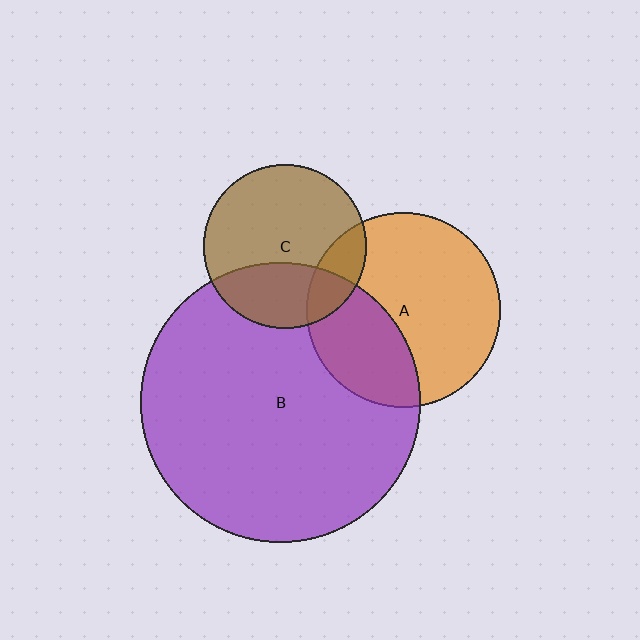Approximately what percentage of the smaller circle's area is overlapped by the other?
Approximately 35%.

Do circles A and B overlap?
Yes.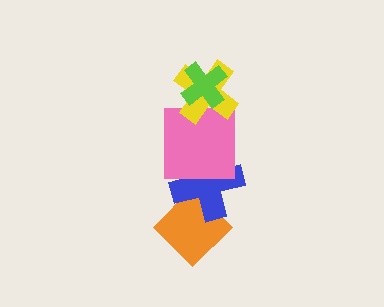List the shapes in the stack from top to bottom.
From top to bottom: the lime cross, the yellow cross, the pink square, the blue cross, the orange diamond.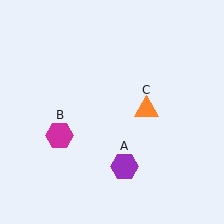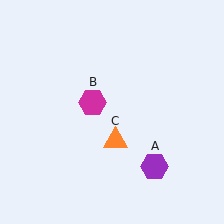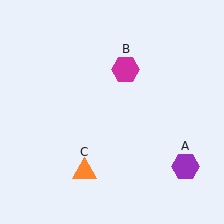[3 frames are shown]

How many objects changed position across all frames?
3 objects changed position: purple hexagon (object A), magenta hexagon (object B), orange triangle (object C).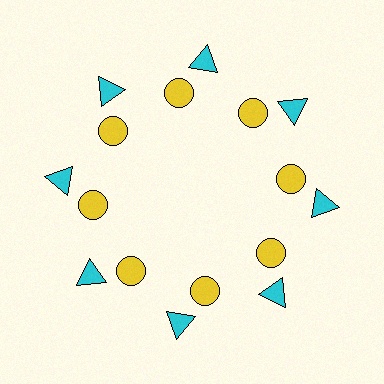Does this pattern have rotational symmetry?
Yes, this pattern has 8-fold rotational symmetry. It looks the same after rotating 45 degrees around the center.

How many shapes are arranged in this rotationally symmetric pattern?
There are 16 shapes, arranged in 8 groups of 2.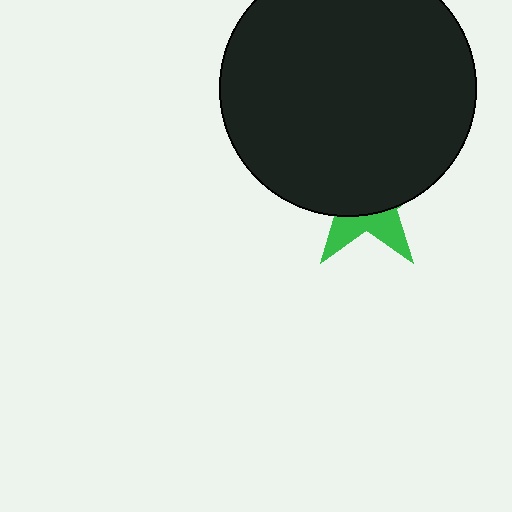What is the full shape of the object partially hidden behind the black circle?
The partially hidden object is a green star.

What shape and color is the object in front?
The object in front is a black circle.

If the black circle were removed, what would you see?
You would see the complete green star.